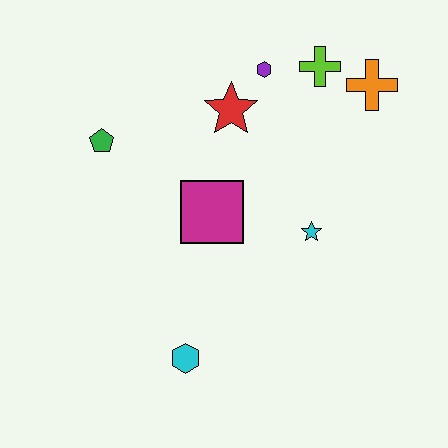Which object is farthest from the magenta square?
The orange cross is farthest from the magenta square.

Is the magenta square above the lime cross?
No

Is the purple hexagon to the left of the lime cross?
Yes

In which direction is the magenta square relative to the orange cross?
The magenta square is to the left of the orange cross.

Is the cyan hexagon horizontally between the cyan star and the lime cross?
No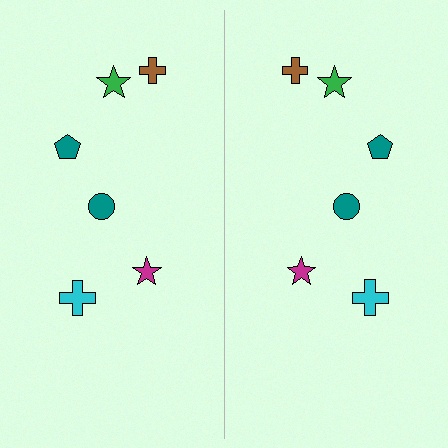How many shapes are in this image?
There are 12 shapes in this image.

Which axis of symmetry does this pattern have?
The pattern has a vertical axis of symmetry running through the center of the image.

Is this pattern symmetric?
Yes, this pattern has bilateral (reflection) symmetry.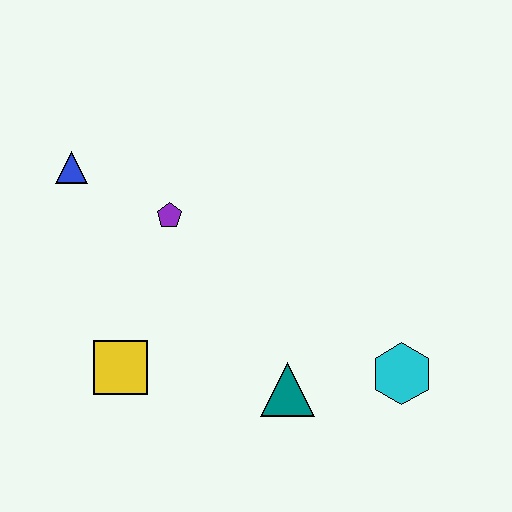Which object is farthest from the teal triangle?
The blue triangle is farthest from the teal triangle.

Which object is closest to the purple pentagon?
The blue triangle is closest to the purple pentagon.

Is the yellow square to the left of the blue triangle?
No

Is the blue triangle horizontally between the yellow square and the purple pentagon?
No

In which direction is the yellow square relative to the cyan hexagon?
The yellow square is to the left of the cyan hexagon.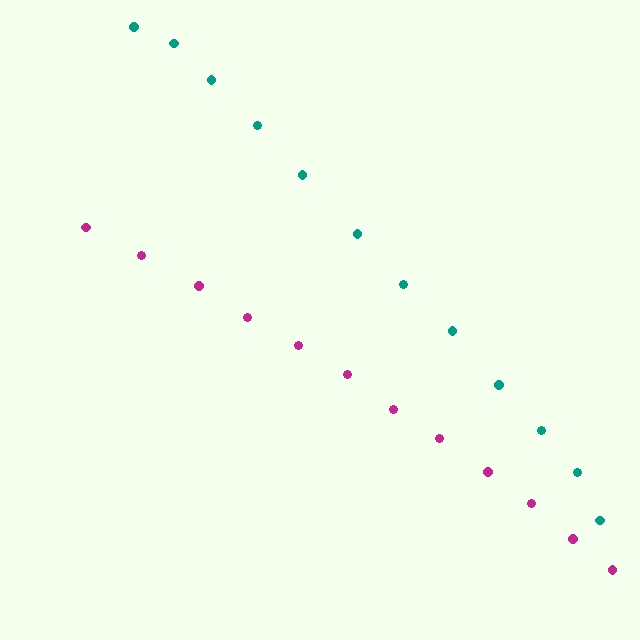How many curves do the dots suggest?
There are 2 distinct paths.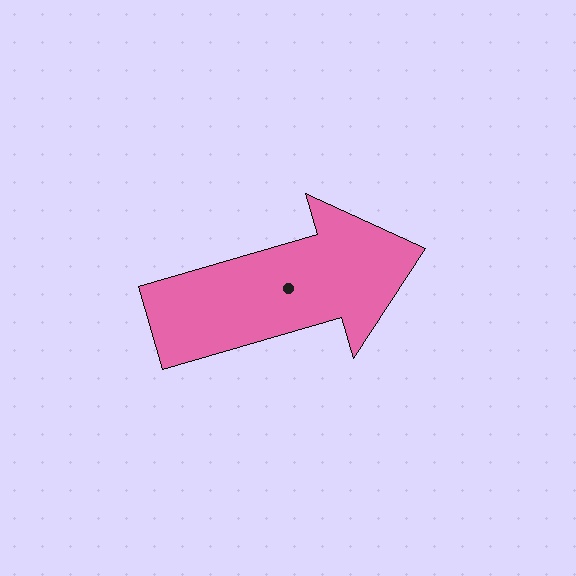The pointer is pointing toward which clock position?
Roughly 2 o'clock.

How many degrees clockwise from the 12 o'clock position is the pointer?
Approximately 74 degrees.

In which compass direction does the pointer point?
East.